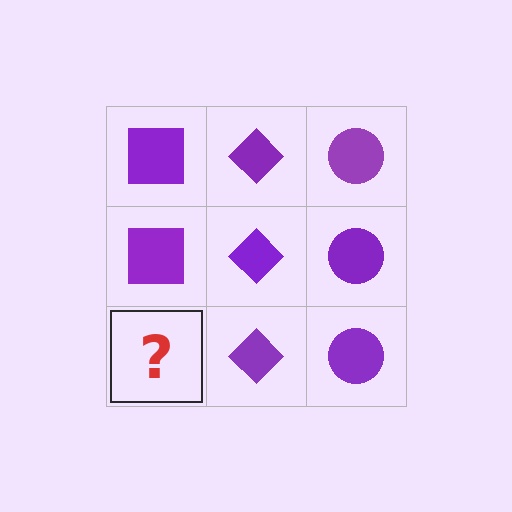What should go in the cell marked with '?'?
The missing cell should contain a purple square.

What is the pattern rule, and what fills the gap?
The rule is that each column has a consistent shape. The gap should be filled with a purple square.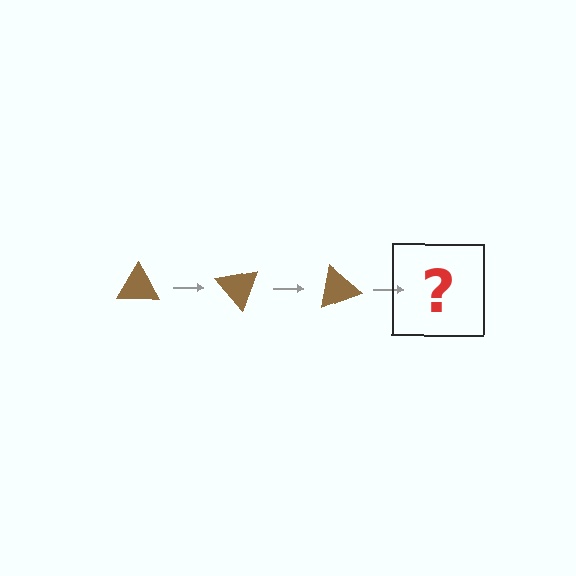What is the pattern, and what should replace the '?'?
The pattern is that the triangle rotates 50 degrees each step. The '?' should be a brown triangle rotated 150 degrees.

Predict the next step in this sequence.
The next step is a brown triangle rotated 150 degrees.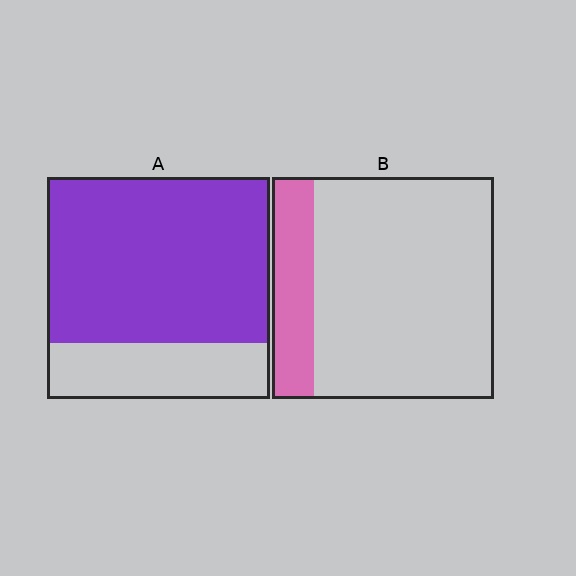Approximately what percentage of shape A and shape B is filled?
A is approximately 75% and B is approximately 20%.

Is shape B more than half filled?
No.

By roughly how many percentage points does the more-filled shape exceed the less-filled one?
By roughly 55 percentage points (A over B).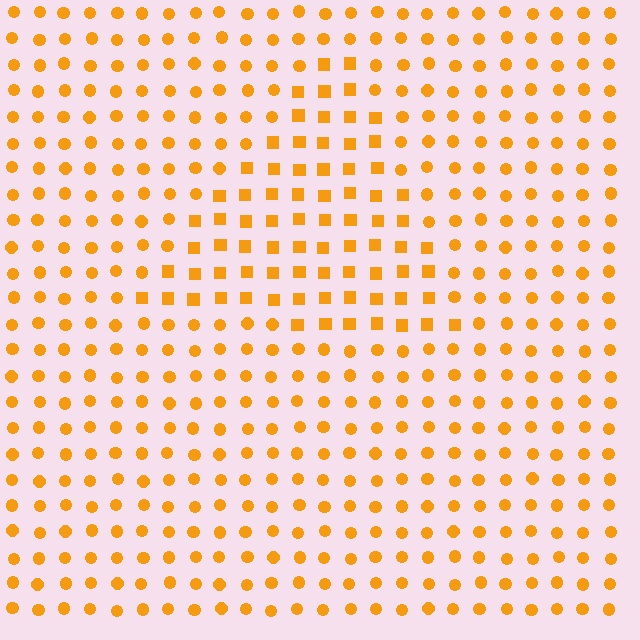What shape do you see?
I see a triangle.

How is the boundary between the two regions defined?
The boundary is defined by a change in element shape: squares inside vs. circles outside. All elements share the same color and spacing.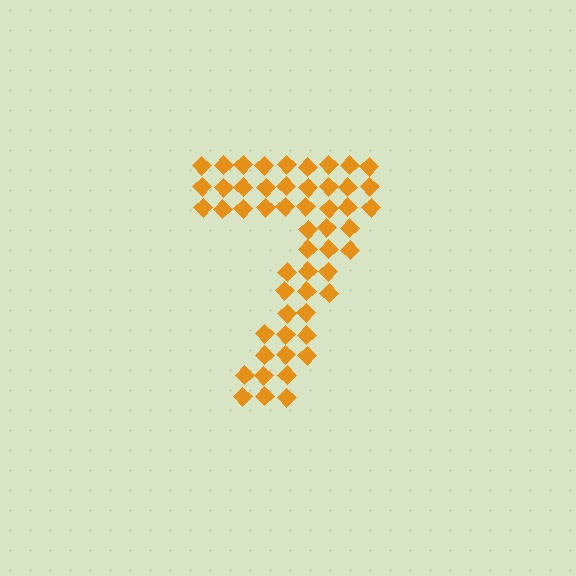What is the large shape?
The large shape is the digit 7.